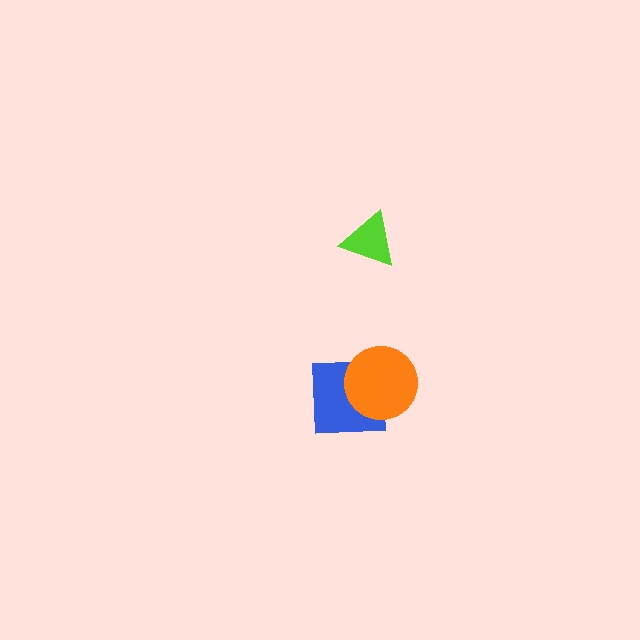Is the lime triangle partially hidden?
No, no other shape covers it.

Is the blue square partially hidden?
Yes, it is partially covered by another shape.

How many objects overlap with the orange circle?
1 object overlaps with the orange circle.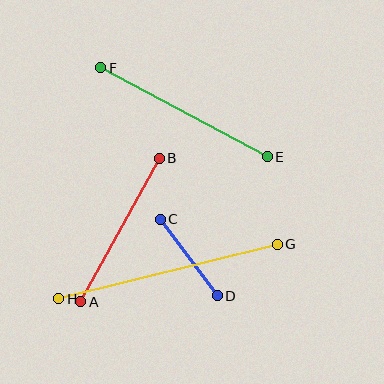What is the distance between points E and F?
The distance is approximately 189 pixels.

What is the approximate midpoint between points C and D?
The midpoint is at approximately (189, 257) pixels.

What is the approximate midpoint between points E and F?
The midpoint is at approximately (184, 112) pixels.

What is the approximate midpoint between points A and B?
The midpoint is at approximately (120, 230) pixels.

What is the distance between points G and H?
The distance is approximately 225 pixels.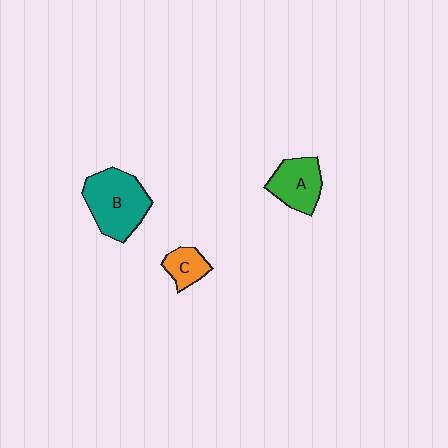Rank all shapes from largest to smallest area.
From largest to smallest: B (teal), A (green), C (orange).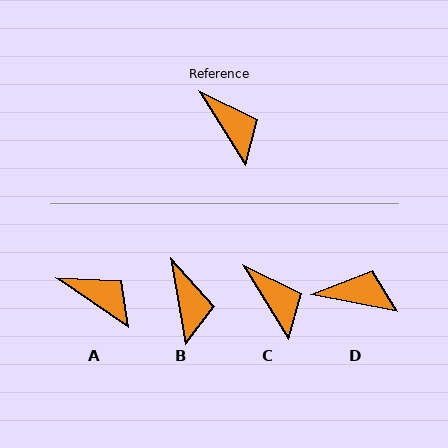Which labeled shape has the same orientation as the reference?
C.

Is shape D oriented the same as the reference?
No, it is off by about 46 degrees.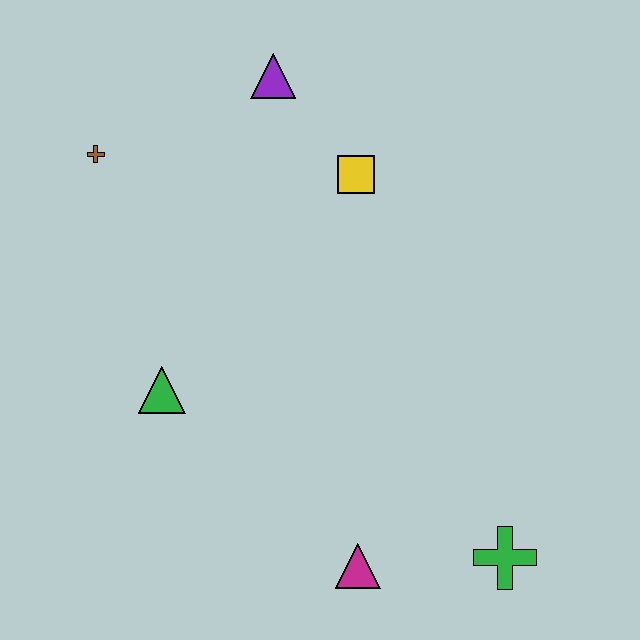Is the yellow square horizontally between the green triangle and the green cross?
Yes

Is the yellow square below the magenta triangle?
No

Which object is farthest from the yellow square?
The green cross is farthest from the yellow square.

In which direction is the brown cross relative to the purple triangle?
The brown cross is to the left of the purple triangle.